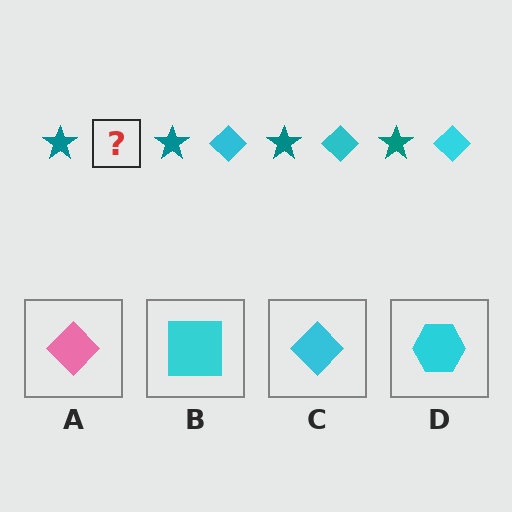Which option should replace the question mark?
Option C.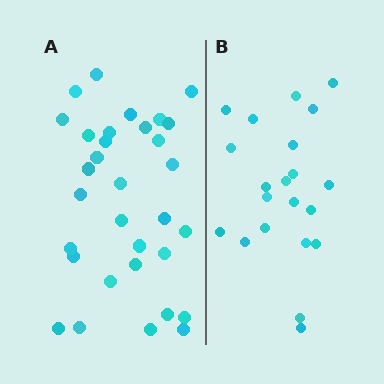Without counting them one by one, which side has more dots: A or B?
Region A (the left region) has more dots.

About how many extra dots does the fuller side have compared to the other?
Region A has roughly 12 or so more dots than region B.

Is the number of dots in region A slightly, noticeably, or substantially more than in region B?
Region A has substantially more. The ratio is roughly 1.5 to 1.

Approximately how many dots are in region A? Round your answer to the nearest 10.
About 30 dots. (The exact count is 32, which rounds to 30.)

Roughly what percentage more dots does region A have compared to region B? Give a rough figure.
About 50% more.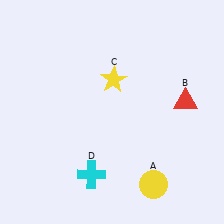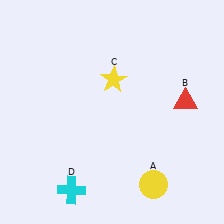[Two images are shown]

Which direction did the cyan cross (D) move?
The cyan cross (D) moved left.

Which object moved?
The cyan cross (D) moved left.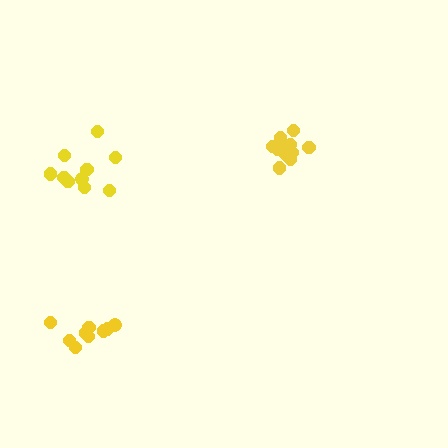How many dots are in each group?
Group 1: 11 dots, Group 2: 9 dots, Group 3: 10 dots (30 total).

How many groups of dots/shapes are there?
There are 3 groups.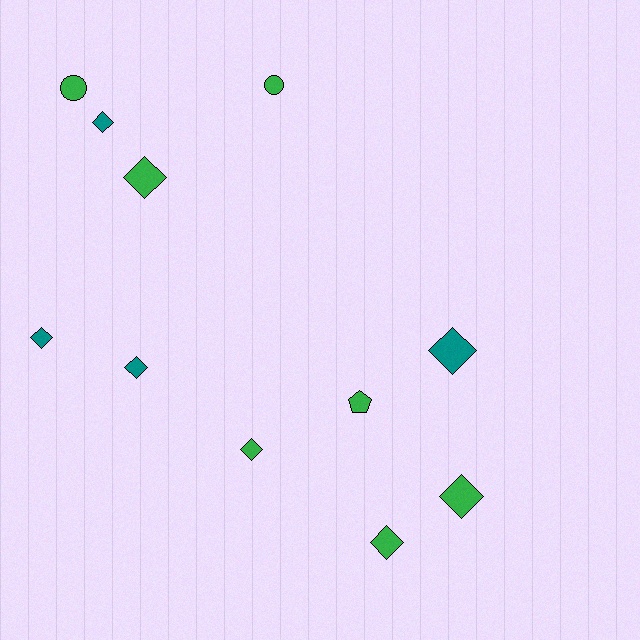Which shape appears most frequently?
Diamond, with 8 objects.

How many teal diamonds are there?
There are 4 teal diamonds.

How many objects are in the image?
There are 11 objects.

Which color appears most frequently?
Green, with 7 objects.